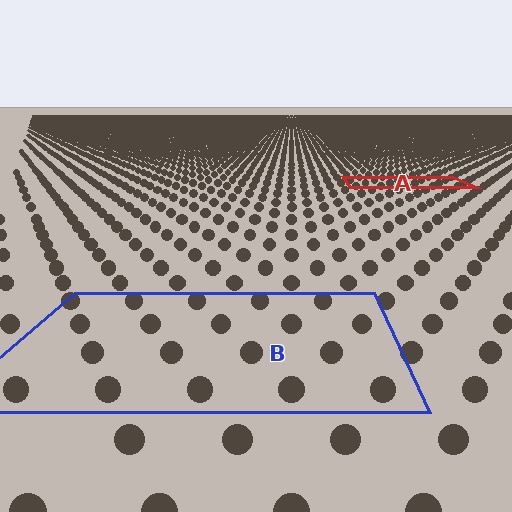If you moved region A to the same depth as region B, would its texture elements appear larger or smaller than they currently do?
They would appear larger. At a closer depth, the same texture elements are projected at a bigger on-screen size.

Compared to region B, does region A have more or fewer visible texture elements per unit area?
Region A has more texture elements per unit area — they are packed more densely because it is farther away.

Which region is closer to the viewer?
Region B is closer. The texture elements there are larger and more spread out.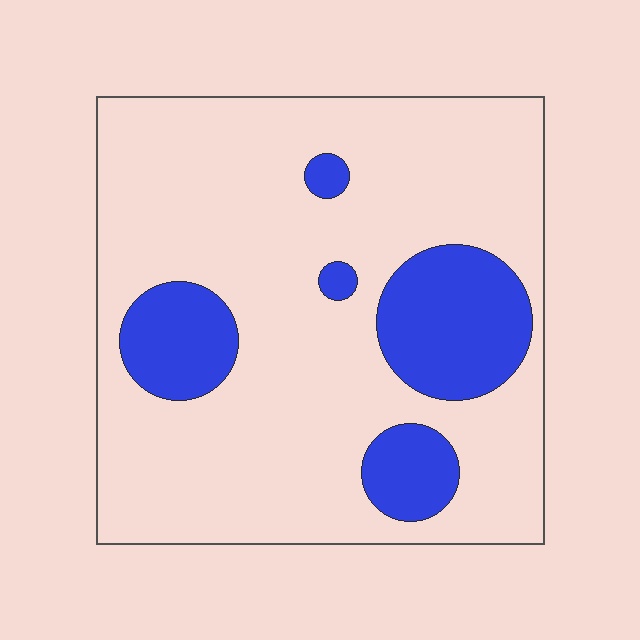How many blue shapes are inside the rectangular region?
5.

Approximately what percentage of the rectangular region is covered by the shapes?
Approximately 20%.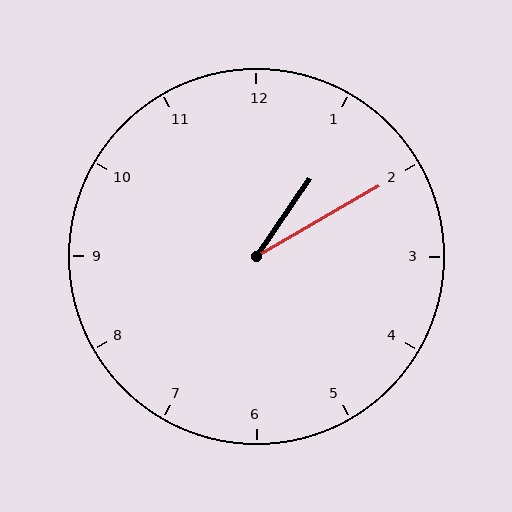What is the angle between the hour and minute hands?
Approximately 25 degrees.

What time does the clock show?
1:10.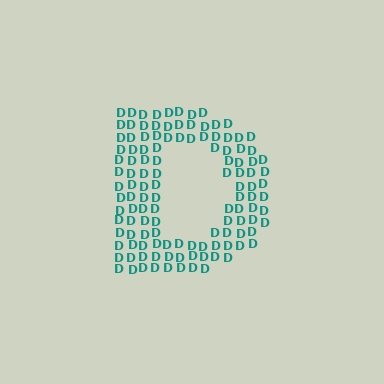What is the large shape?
The large shape is the letter D.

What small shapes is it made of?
It is made of small letter D's.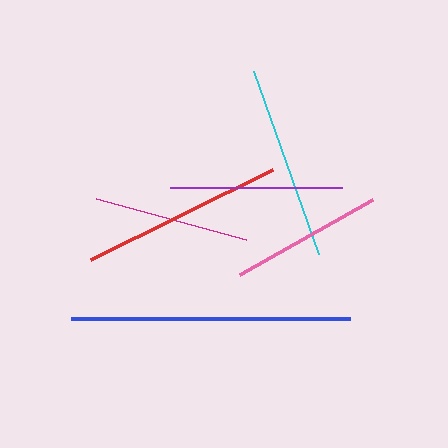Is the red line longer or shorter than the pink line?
The red line is longer than the pink line.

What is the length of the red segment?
The red segment is approximately 203 pixels long.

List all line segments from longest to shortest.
From longest to shortest: blue, red, cyan, purple, magenta, pink.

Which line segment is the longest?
The blue line is the longest at approximately 279 pixels.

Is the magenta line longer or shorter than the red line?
The red line is longer than the magenta line.